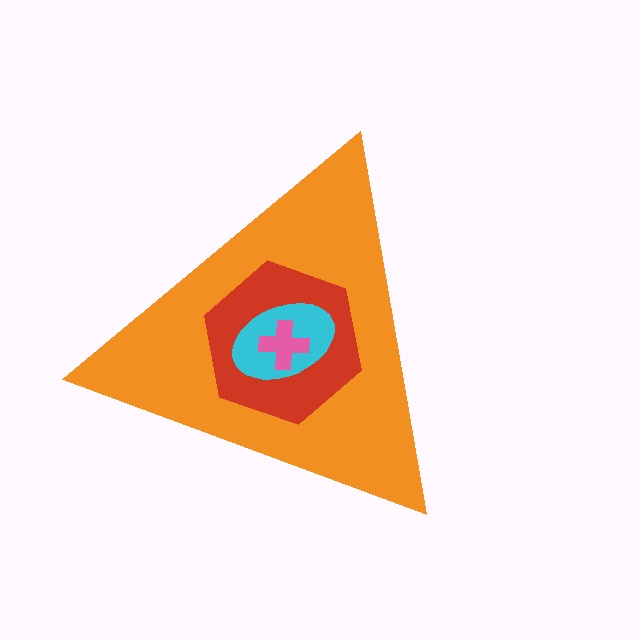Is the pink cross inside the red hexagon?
Yes.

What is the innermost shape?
The pink cross.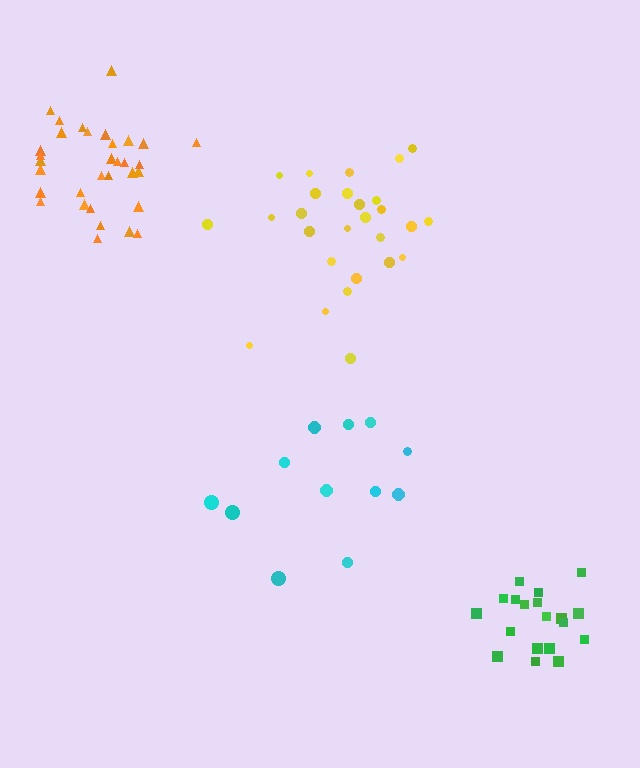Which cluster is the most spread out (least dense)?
Cyan.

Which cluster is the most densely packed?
Orange.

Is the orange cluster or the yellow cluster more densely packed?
Orange.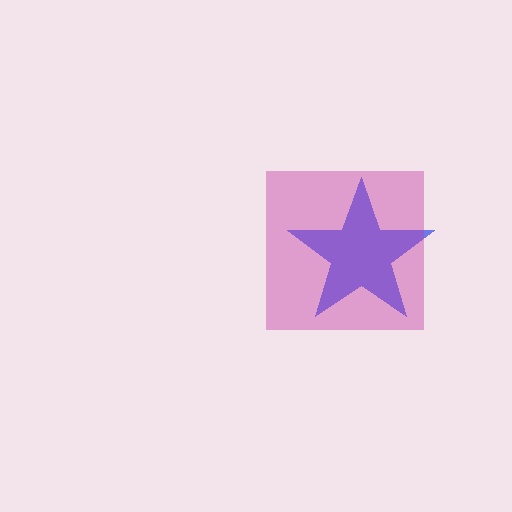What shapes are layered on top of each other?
The layered shapes are: a blue star, a magenta square.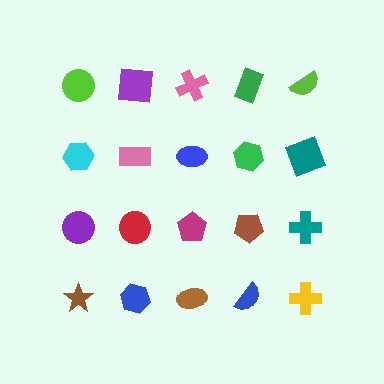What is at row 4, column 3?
A brown ellipse.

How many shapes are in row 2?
5 shapes.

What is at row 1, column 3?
A pink cross.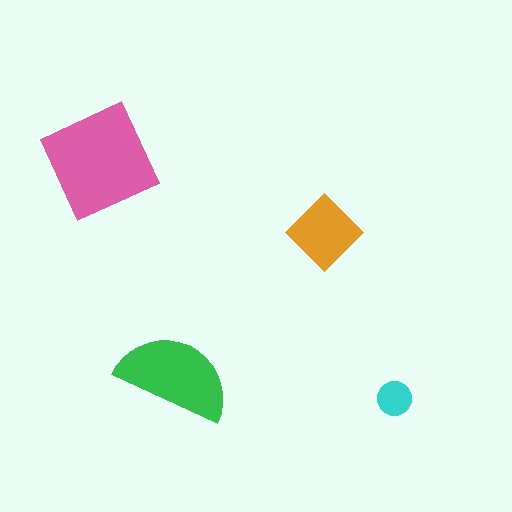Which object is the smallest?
The cyan circle.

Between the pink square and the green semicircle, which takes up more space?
The pink square.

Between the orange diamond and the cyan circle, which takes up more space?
The orange diamond.